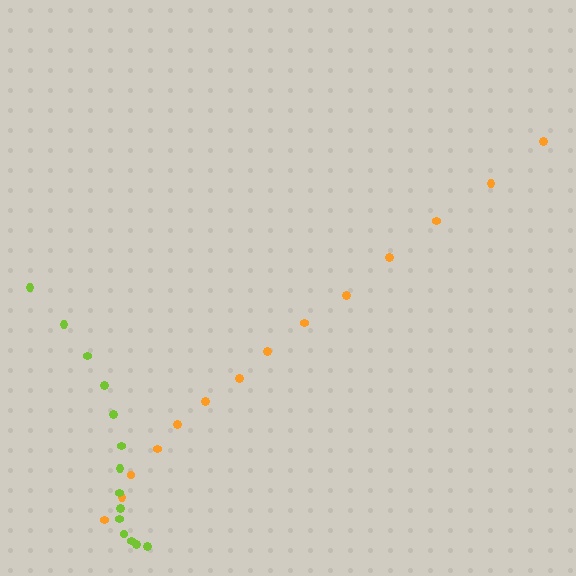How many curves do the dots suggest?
There are 2 distinct paths.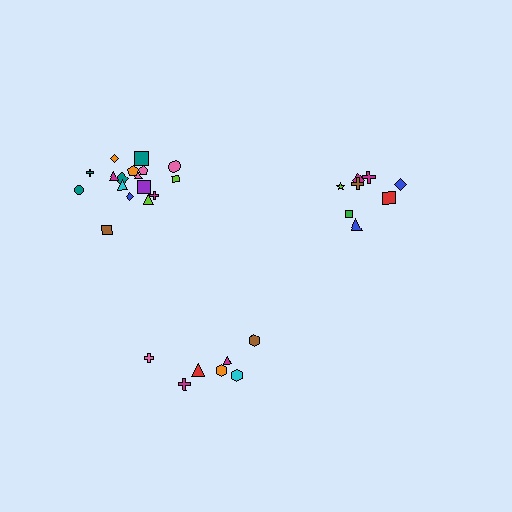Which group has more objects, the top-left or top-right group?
The top-left group.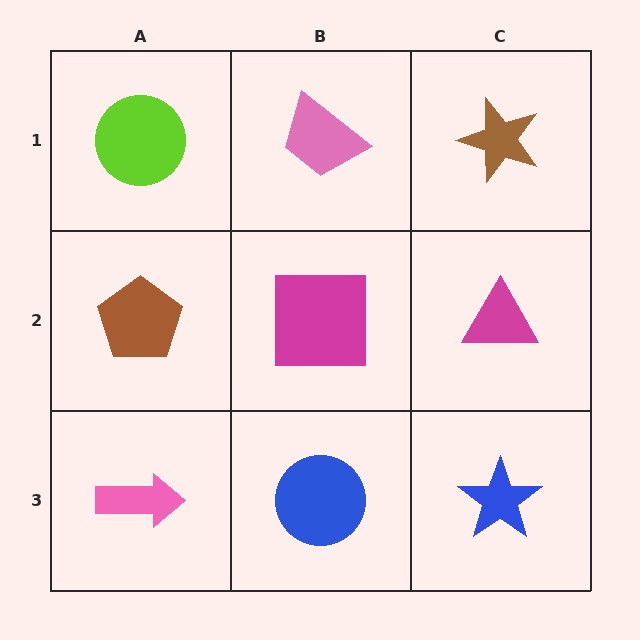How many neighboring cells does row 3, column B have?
3.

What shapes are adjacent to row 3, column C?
A magenta triangle (row 2, column C), a blue circle (row 3, column B).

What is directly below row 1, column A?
A brown pentagon.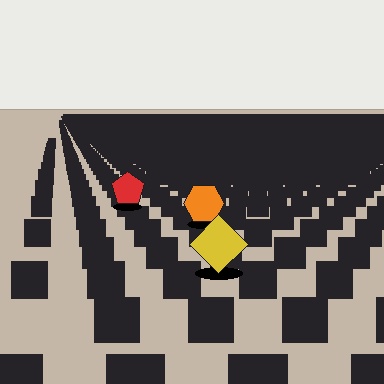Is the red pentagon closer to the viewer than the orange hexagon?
No. The orange hexagon is closer — you can tell from the texture gradient: the ground texture is coarser near it.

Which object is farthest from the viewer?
The red pentagon is farthest from the viewer. It appears smaller and the ground texture around it is denser.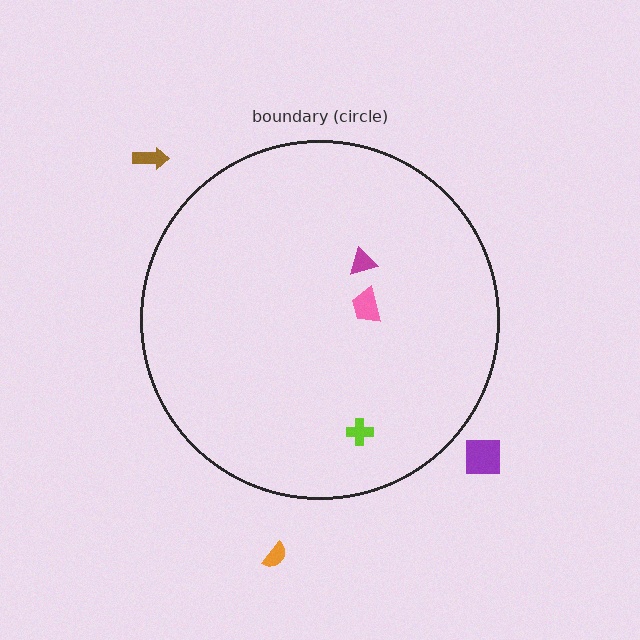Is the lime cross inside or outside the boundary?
Inside.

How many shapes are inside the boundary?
3 inside, 3 outside.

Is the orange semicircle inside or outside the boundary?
Outside.